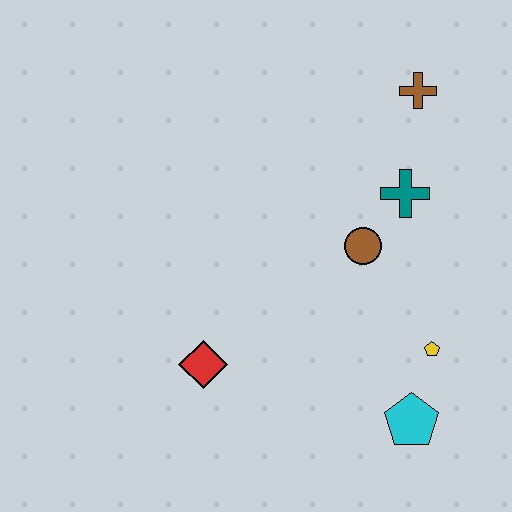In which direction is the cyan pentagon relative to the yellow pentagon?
The cyan pentagon is below the yellow pentagon.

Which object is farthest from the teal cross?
The red diamond is farthest from the teal cross.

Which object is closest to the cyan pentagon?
The yellow pentagon is closest to the cyan pentagon.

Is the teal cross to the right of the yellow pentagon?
No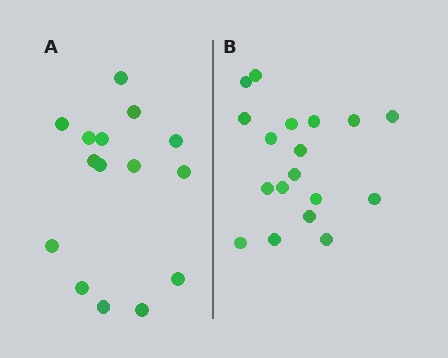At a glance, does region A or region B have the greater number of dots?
Region B (the right region) has more dots.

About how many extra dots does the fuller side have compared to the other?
Region B has just a few more — roughly 2 or 3 more dots than region A.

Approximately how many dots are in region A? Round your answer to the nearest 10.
About 20 dots. (The exact count is 15, which rounds to 20.)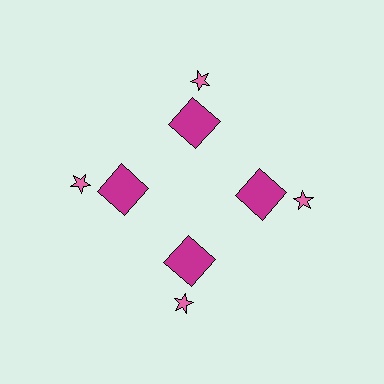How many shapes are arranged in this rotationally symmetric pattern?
There are 8 shapes, arranged in 4 groups of 2.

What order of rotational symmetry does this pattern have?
This pattern has 4-fold rotational symmetry.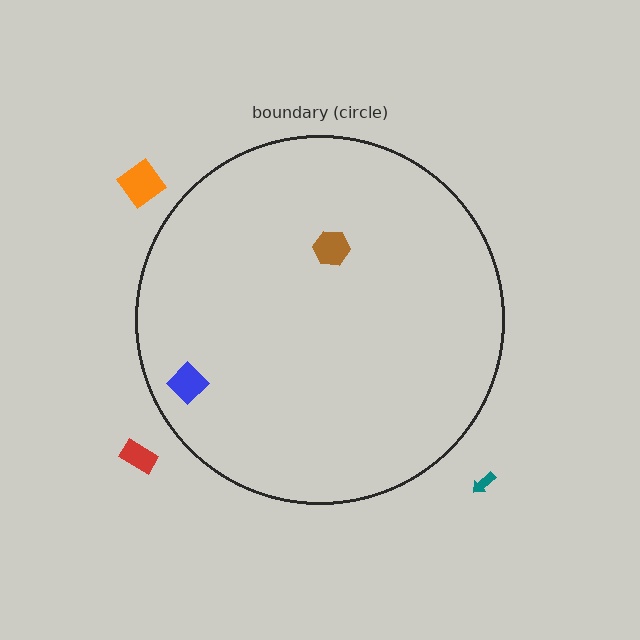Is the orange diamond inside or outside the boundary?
Outside.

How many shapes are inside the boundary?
2 inside, 3 outside.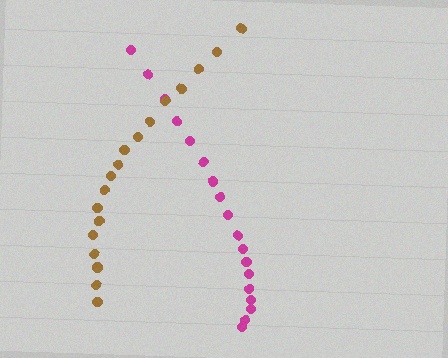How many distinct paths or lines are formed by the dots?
There are 2 distinct paths.